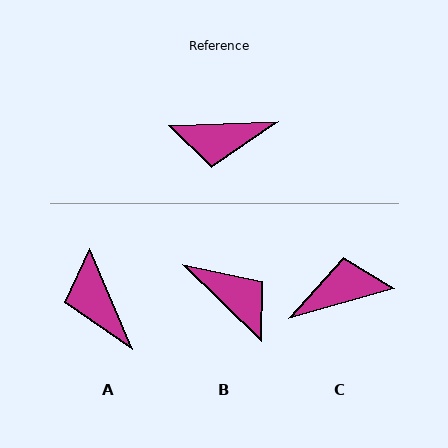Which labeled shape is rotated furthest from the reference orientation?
C, about 167 degrees away.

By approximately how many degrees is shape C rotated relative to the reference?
Approximately 167 degrees clockwise.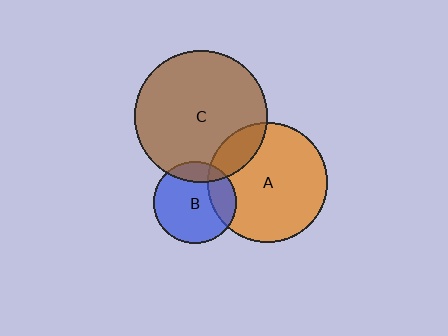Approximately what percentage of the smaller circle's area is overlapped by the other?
Approximately 15%.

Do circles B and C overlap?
Yes.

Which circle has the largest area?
Circle C (brown).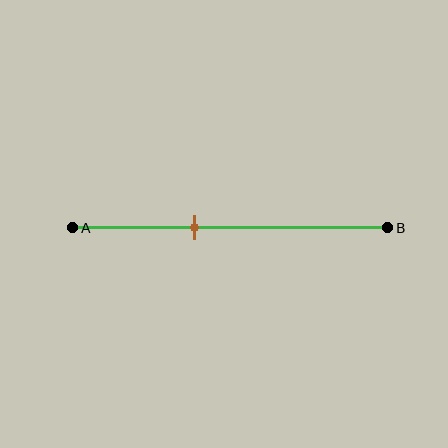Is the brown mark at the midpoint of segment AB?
No, the mark is at about 40% from A, not at the 50% midpoint.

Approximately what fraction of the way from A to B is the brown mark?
The brown mark is approximately 40% of the way from A to B.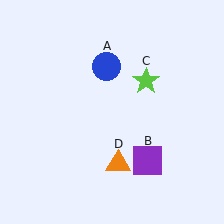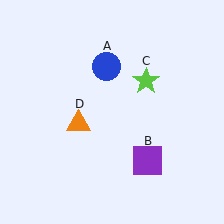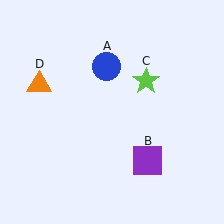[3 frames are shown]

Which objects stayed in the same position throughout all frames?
Blue circle (object A) and purple square (object B) and lime star (object C) remained stationary.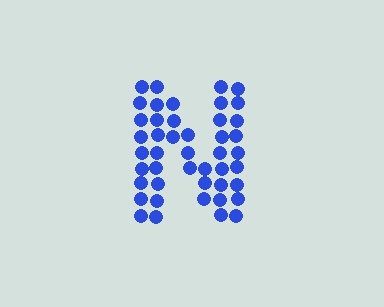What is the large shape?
The large shape is the letter N.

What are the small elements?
The small elements are circles.